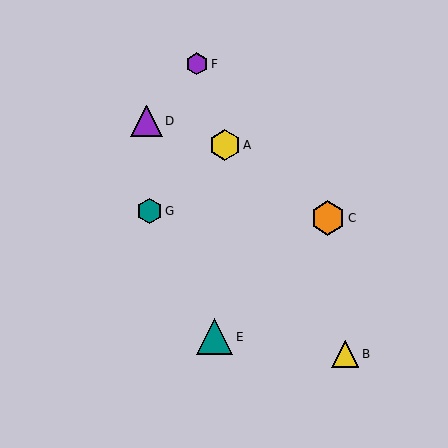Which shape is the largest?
The teal triangle (labeled E) is the largest.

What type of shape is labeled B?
Shape B is a yellow triangle.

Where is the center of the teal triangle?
The center of the teal triangle is at (214, 337).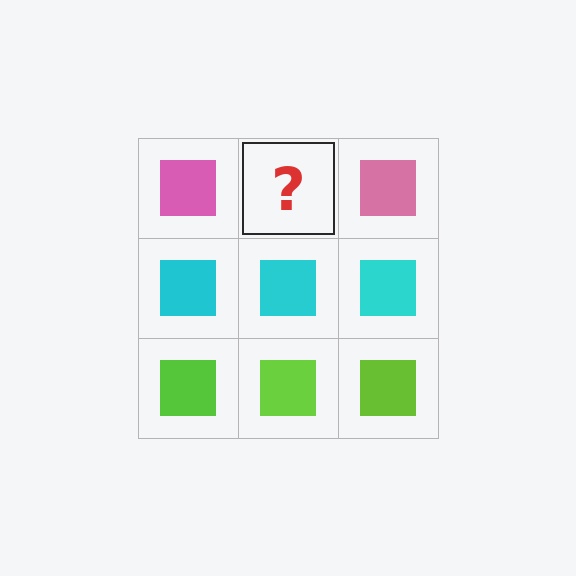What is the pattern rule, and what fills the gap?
The rule is that each row has a consistent color. The gap should be filled with a pink square.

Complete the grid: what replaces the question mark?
The question mark should be replaced with a pink square.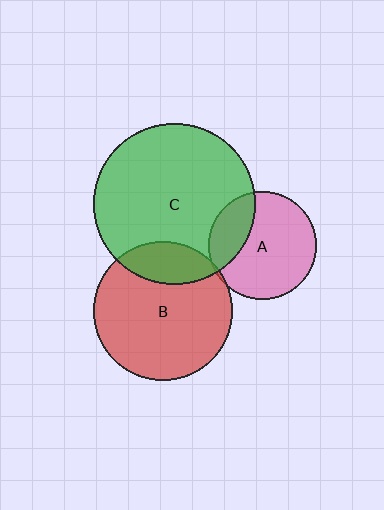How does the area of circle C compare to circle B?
Approximately 1.3 times.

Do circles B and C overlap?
Yes.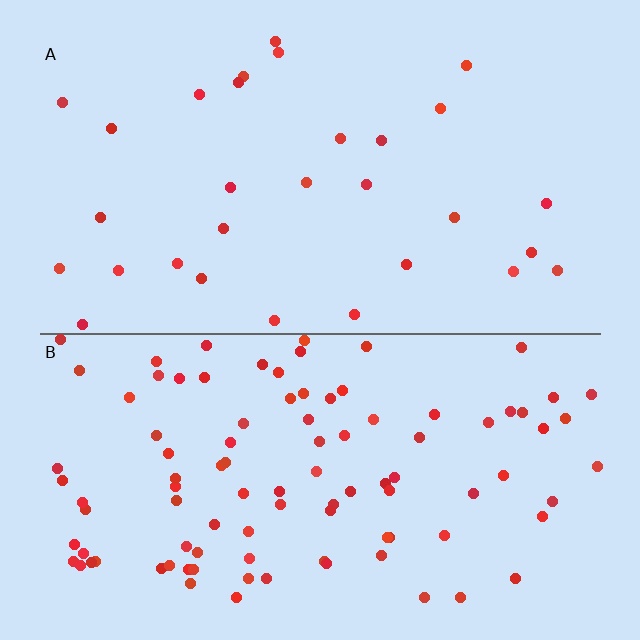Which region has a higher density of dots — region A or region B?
B (the bottom).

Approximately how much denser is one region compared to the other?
Approximately 3.3× — region B over region A.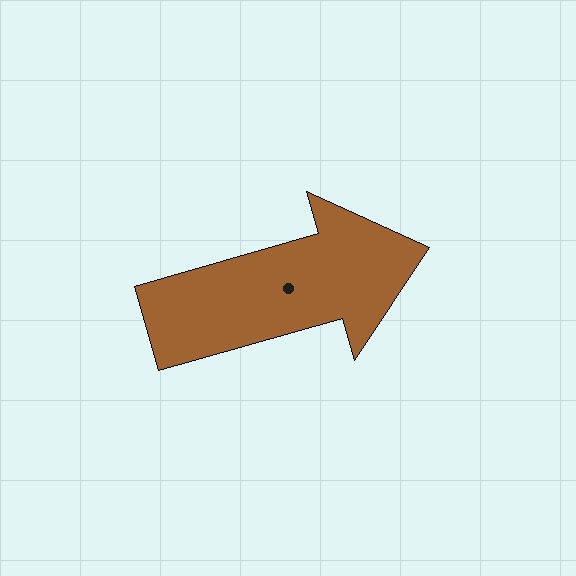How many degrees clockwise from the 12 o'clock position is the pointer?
Approximately 74 degrees.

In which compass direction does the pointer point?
East.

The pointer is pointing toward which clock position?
Roughly 2 o'clock.